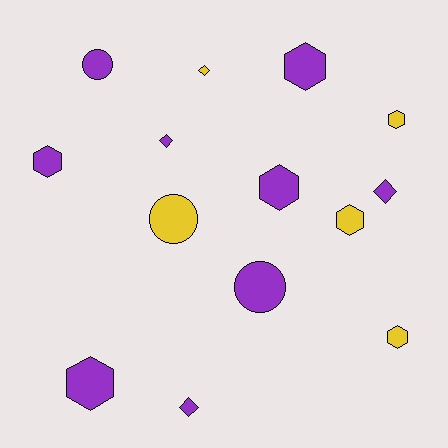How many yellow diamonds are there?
There is 1 yellow diamond.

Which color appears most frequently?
Purple, with 9 objects.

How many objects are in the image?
There are 14 objects.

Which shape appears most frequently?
Hexagon, with 7 objects.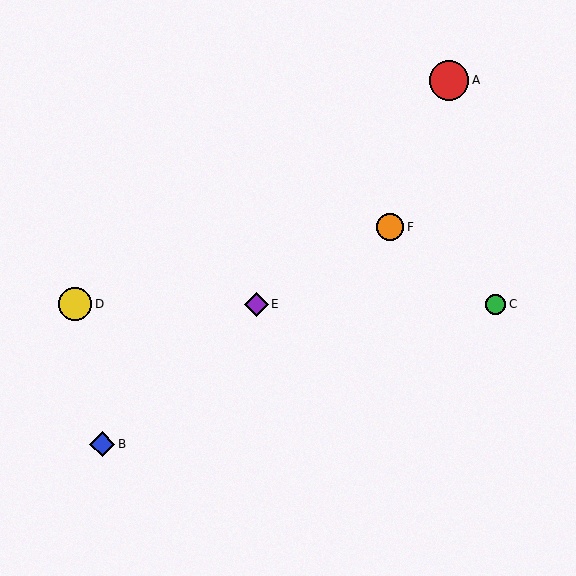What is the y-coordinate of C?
Object C is at y≈304.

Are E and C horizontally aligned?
Yes, both are at y≈304.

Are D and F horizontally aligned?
No, D is at y≈304 and F is at y≈227.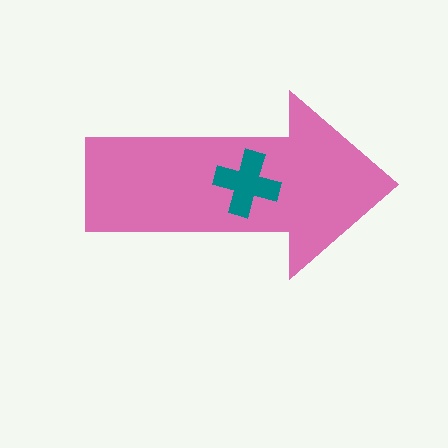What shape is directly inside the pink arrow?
The teal cross.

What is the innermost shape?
The teal cross.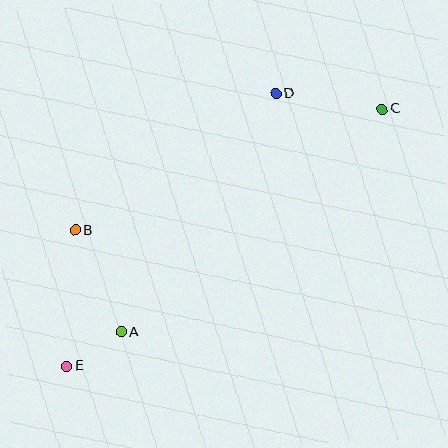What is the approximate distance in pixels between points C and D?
The distance between C and D is approximately 107 pixels.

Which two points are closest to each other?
Points A and E are closest to each other.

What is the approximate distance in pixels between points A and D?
The distance between A and D is approximately 284 pixels.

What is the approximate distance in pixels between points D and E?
The distance between D and E is approximately 344 pixels.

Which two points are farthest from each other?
Points C and E are farthest from each other.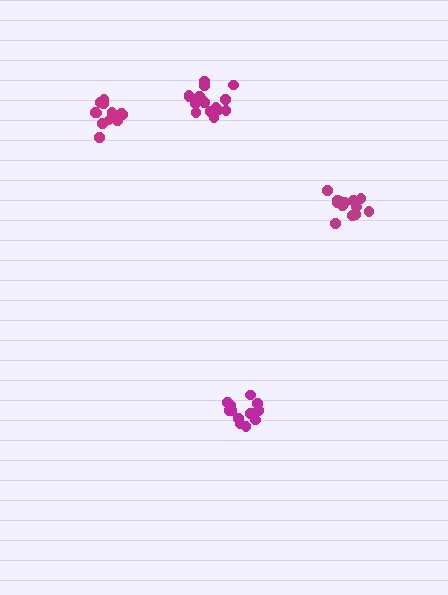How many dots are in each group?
Group 1: 13 dots, Group 2: 12 dots, Group 3: 13 dots, Group 4: 17 dots (55 total).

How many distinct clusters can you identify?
There are 4 distinct clusters.